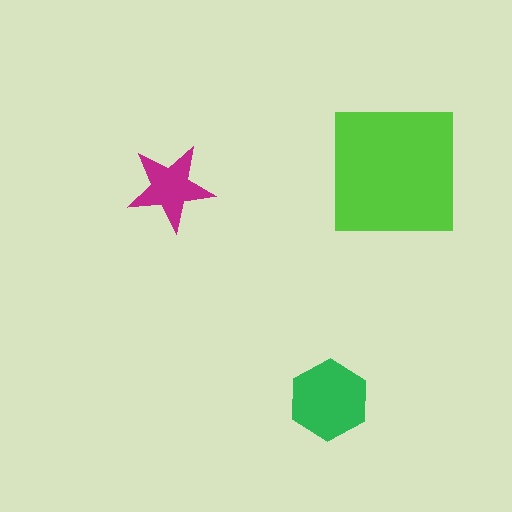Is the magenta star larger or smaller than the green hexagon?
Smaller.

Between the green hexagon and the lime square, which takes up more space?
The lime square.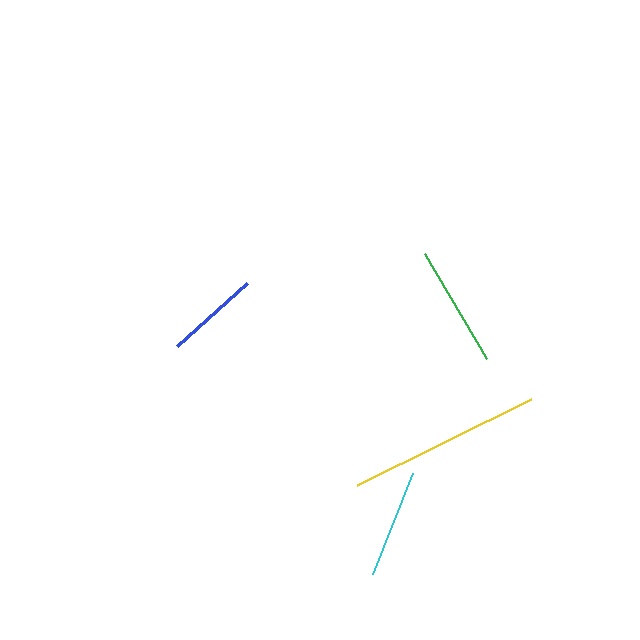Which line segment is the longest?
The yellow line is the longest at approximately 194 pixels.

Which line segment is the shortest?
The blue line is the shortest at approximately 95 pixels.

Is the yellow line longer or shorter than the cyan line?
The yellow line is longer than the cyan line.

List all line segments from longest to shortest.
From longest to shortest: yellow, green, cyan, blue.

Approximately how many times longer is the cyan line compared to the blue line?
The cyan line is approximately 1.1 times the length of the blue line.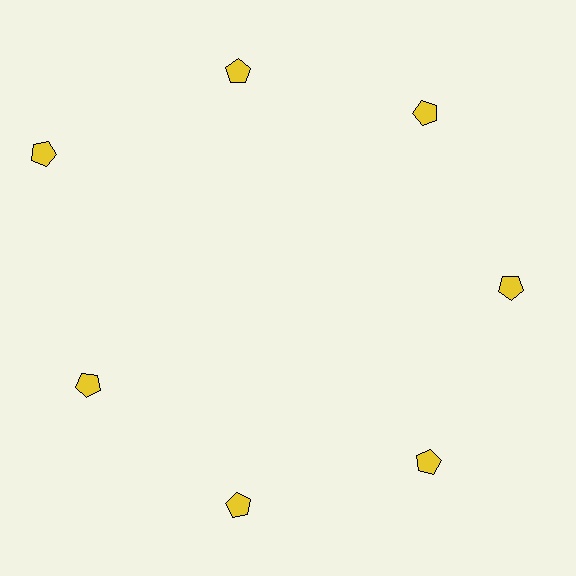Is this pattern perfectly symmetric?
No. The 7 yellow pentagons are arranged in a ring, but one element near the 10 o'clock position is pushed outward from the center, breaking the 7-fold rotational symmetry.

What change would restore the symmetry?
The symmetry would be restored by moving it inward, back onto the ring so that all 7 pentagons sit at equal angles and equal distance from the center.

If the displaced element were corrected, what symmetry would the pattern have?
It would have 7-fold rotational symmetry — the pattern would map onto itself every 51 degrees.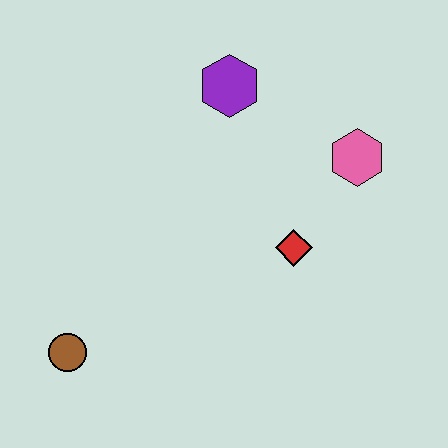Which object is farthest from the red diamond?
The brown circle is farthest from the red diamond.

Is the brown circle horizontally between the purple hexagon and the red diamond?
No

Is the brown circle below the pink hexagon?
Yes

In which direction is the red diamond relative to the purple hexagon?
The red diamond is below the purple hexagon.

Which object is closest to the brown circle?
The red diamond is closest to the brown circle.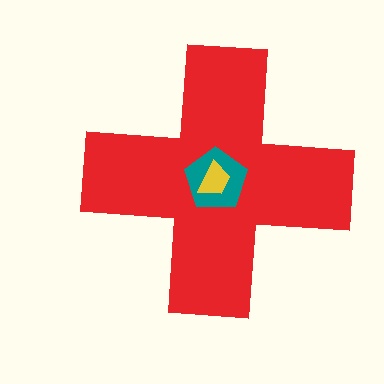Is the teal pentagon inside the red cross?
Yes.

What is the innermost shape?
The yellow trapezoid.